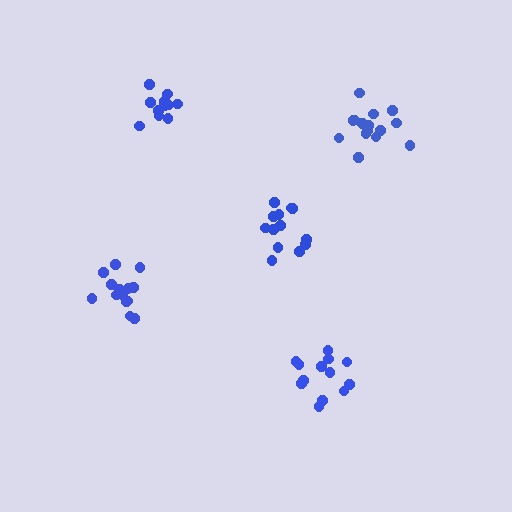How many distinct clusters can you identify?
There are 5 distinct clusters.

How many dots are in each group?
Group 1: 16 dots, Group 2: 13 dots, Group 3: 12 dots, Group 4: 13 dots, Group 5: 14 dots (68 total).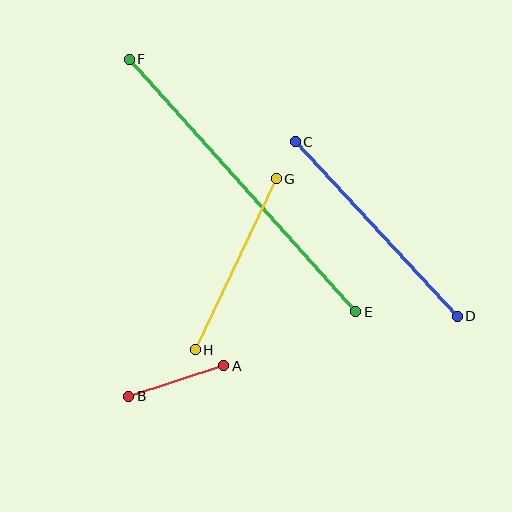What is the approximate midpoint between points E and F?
The midpoint is at approximately (242, 186) pixels.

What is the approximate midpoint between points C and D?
The midpoint is at approximately (376, 229) pixels.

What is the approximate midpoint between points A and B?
The midpoint is at approximately (176, 381) pixels.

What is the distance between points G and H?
The distance is approximately 190 pixels.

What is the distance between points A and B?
The distance is approximately 100 pixels.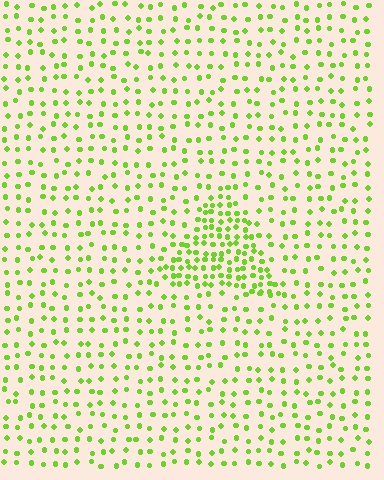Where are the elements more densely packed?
The elements are more densely packed inside the triangle boundary.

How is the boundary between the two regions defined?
The boundary is defined by a change in element density (approximately 2.3x ratio). All elements are the same color, size, and shape.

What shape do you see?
I see a triangle.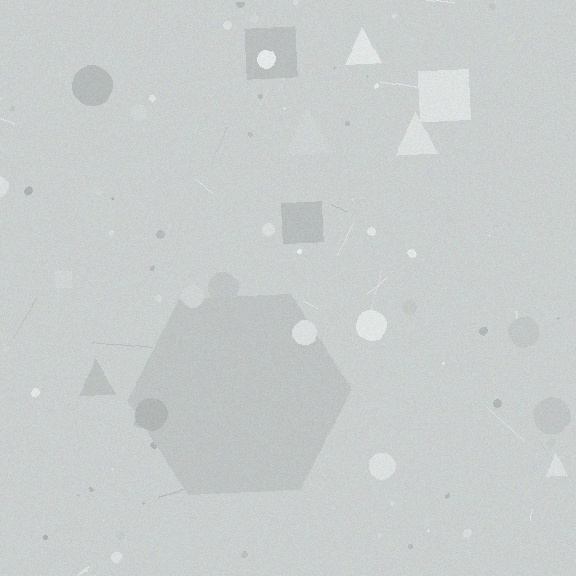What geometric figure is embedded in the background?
A hexagon is embedded in the background.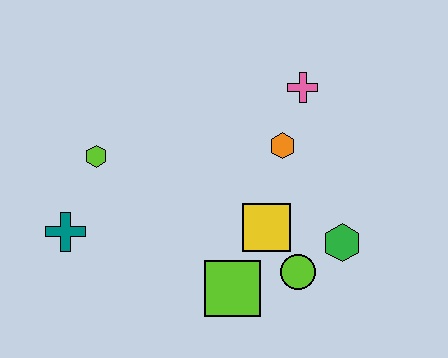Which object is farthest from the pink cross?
The teal cross is farthest from the pink cross.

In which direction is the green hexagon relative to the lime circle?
The green hexagon is to the right of the lime circle.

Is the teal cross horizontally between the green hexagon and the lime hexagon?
No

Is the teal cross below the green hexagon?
No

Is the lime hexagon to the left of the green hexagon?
Yes